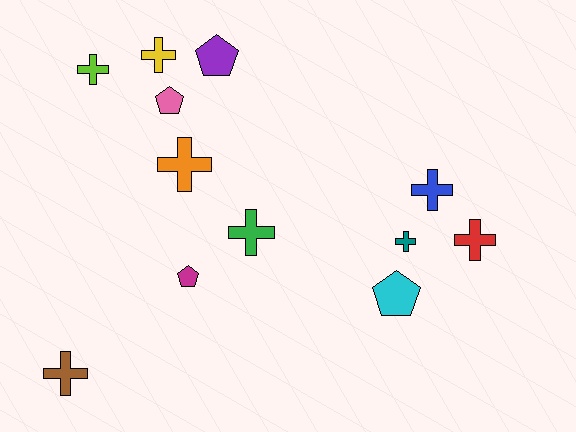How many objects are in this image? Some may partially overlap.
There are 12 objects.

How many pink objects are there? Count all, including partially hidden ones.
There is 1 pink object.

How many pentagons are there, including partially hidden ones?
There are 4 pentagons.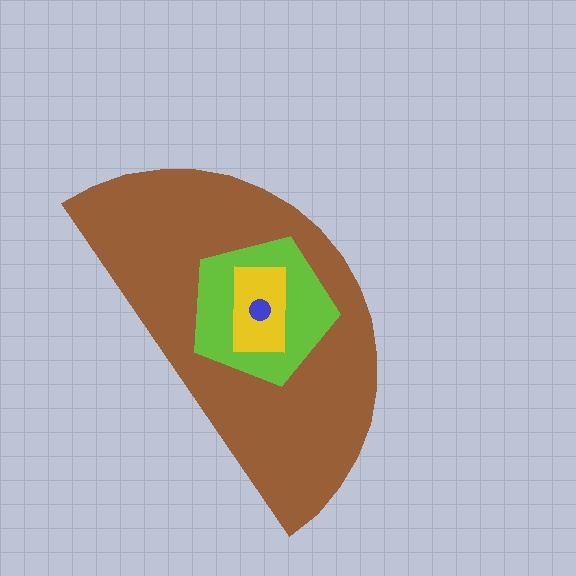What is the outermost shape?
The brown semicircle.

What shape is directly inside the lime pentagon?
The yellow rectangle.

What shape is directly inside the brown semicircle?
The lime pentagon.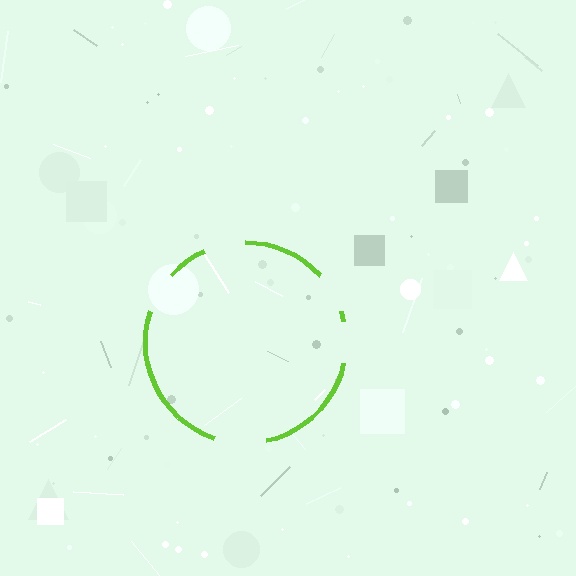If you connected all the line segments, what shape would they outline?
They would outline a circle.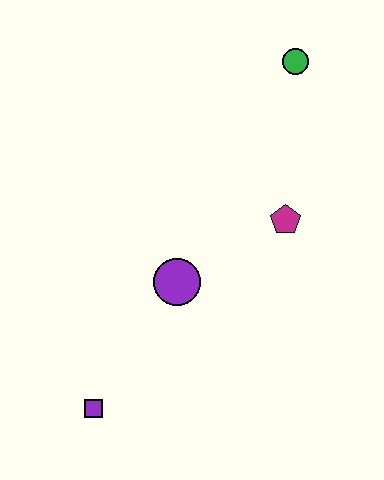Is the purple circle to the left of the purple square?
No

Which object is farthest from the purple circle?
The green circle is farthest from the purple circle.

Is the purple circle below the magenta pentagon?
Yes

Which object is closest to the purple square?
The purple circle is closest to the purple square.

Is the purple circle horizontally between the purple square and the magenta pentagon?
Yes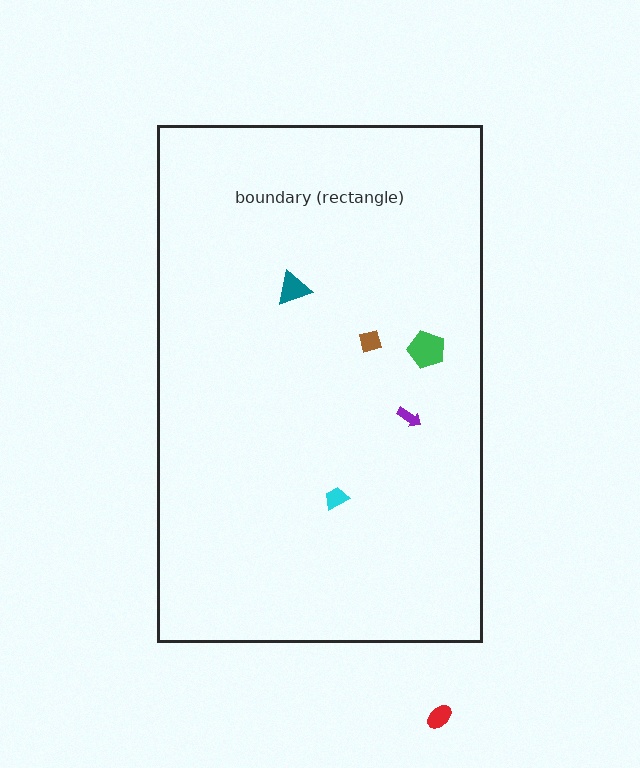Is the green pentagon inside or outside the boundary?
Inside.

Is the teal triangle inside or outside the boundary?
Inside.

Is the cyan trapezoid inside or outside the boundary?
Inside.